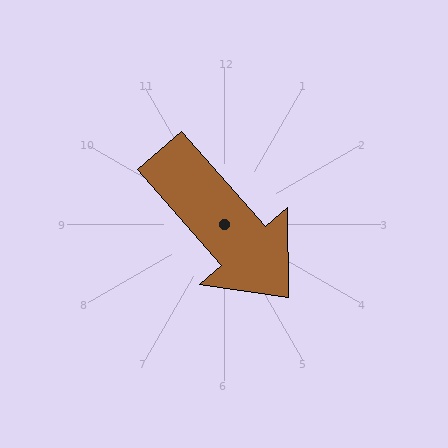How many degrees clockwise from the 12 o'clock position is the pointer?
Approximately 139 degrees.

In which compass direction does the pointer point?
Southeast.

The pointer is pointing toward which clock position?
Roughly 5 o'clock.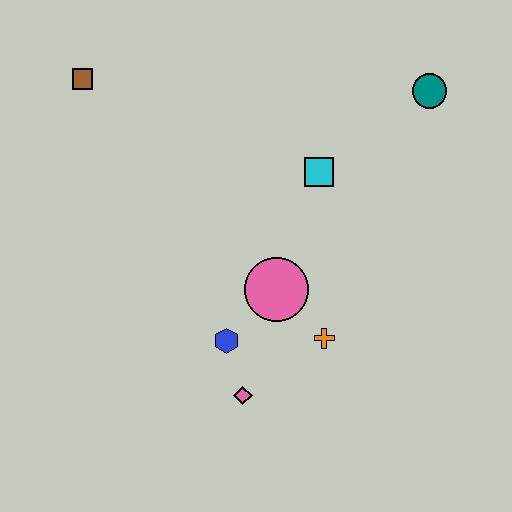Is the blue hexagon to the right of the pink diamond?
No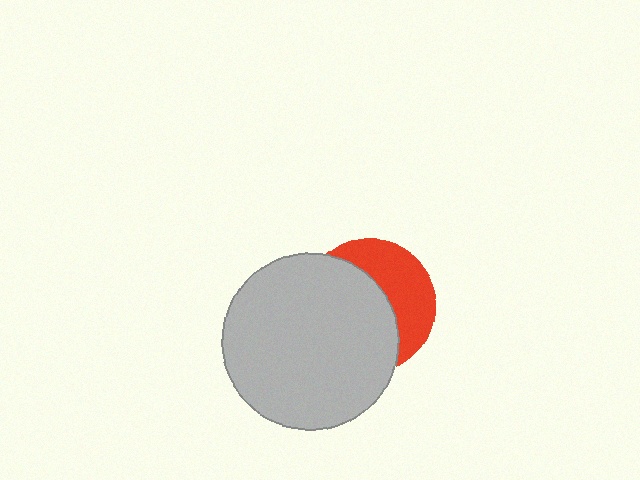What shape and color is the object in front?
The object in front is a light gray circle.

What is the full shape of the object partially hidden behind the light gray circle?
The partially hidden object is a red circle.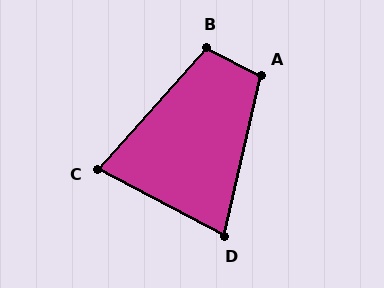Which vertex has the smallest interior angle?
D, at approximately 75 degrees.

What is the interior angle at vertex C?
Approximately 76 degrees (acute).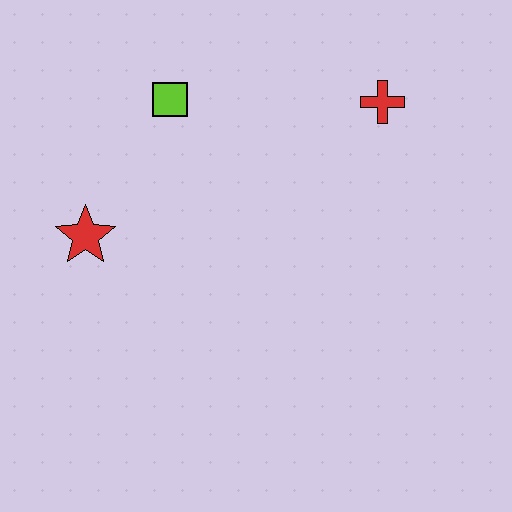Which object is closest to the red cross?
The lime square is closest to the red cross.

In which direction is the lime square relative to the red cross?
The lime square is to the left of the red cross.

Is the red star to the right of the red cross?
No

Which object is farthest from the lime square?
The red cross is farthest from the lime square.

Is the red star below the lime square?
Yes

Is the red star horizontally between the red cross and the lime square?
No